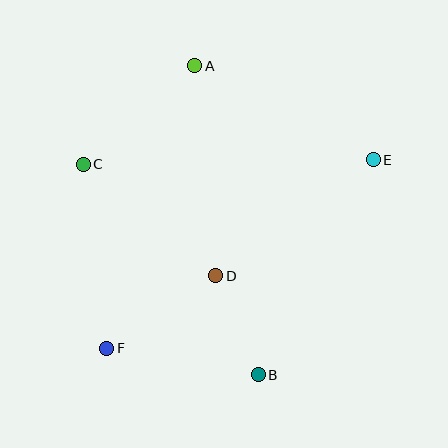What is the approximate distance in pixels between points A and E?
The distance between A and E is approximately 202 pixels.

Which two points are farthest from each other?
Points E and F are farthest from each other.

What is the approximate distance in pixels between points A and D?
The distance between A and D is approximately 211 pixels.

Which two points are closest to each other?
Points B and D are closest to each other.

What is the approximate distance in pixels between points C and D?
The distance between C and D is approximately 173 pixels.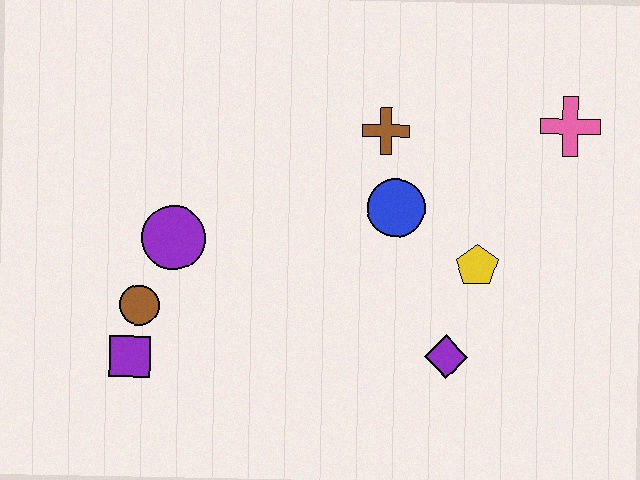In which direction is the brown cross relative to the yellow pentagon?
The brown cross is above the yellow pentagon.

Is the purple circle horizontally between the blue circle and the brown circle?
Yes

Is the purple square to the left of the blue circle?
Yes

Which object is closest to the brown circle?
The purple square is closest to the brown circle.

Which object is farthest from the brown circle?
The pink cross is farthest from the brown circle.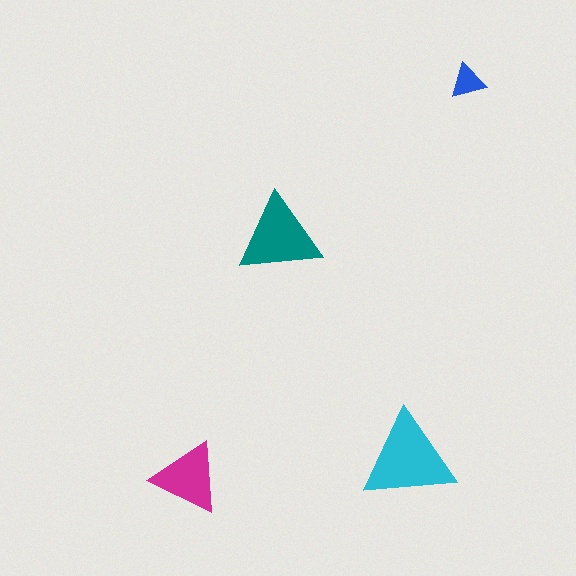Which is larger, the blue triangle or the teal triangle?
The teal one.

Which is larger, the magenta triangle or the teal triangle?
The teal one.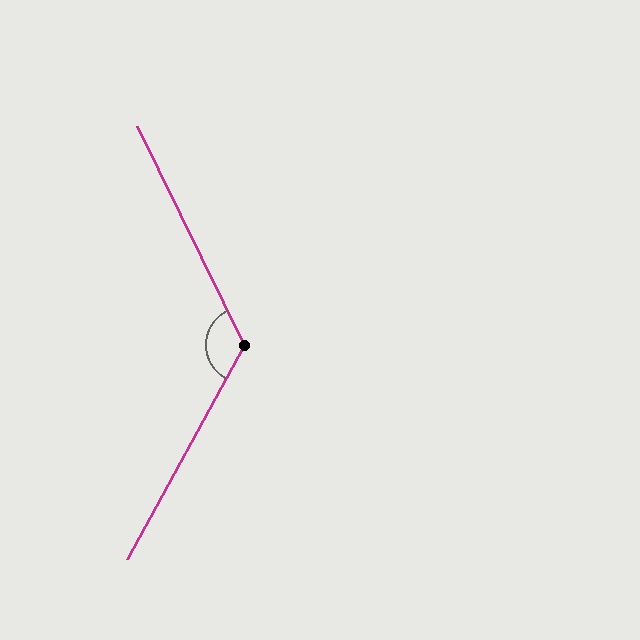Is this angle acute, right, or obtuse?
It is obtuse.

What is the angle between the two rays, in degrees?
Approximately 125 degrees.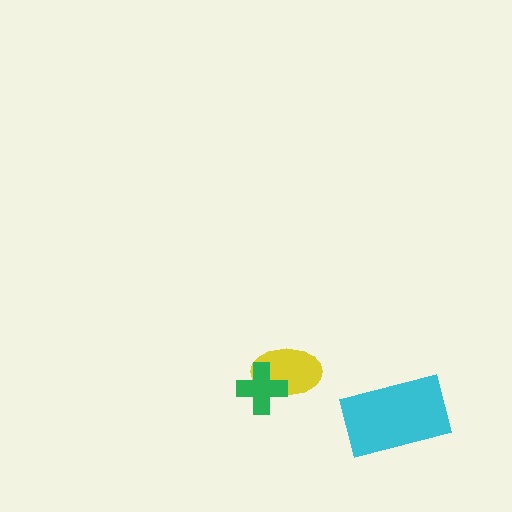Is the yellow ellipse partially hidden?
Yes, it is partially covered by another shape.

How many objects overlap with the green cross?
1 object overlaps with the green cross.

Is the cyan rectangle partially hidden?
No, no other shape covers it.